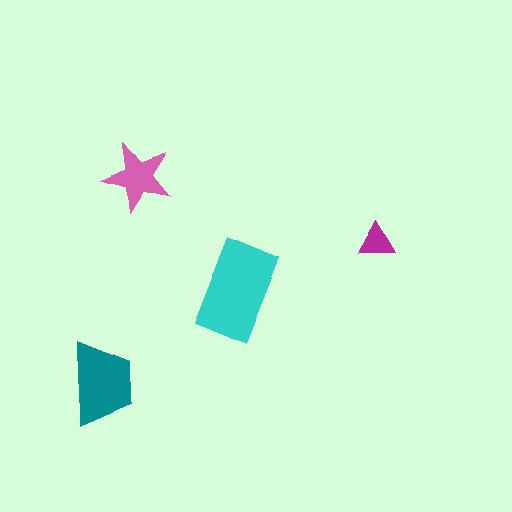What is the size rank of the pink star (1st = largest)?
3rd.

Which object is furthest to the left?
The teal trapezoid is leftmost.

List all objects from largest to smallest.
The cyan rectangle, the teal trapezoid, the pink star, the magenta triangle.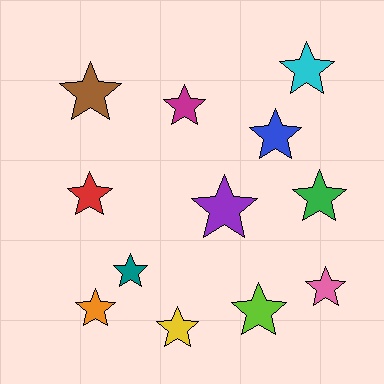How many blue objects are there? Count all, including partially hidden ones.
There is 1 blue object.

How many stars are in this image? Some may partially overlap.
There are 12 stars.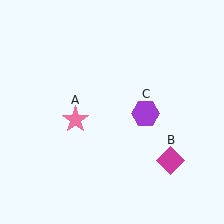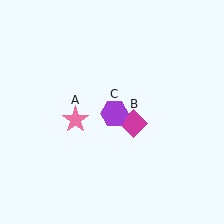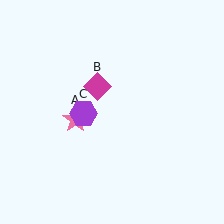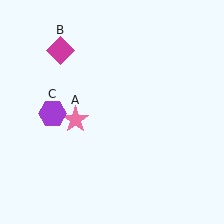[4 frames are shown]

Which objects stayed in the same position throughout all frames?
Pink star (object A) remained stationary.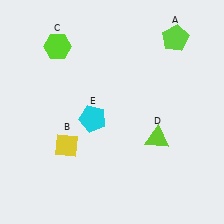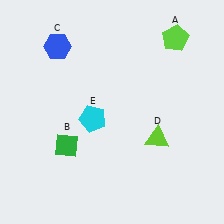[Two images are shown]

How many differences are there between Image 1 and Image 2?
There are 2 differences between the two images.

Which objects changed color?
B changed from yellow to green. C changed from lime to blue.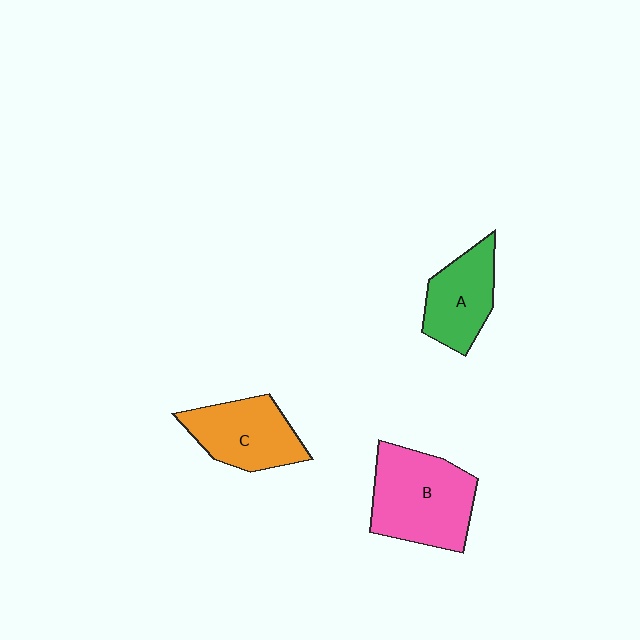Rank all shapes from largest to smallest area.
From largest to smallest: B (pink), C (orange), A (green).